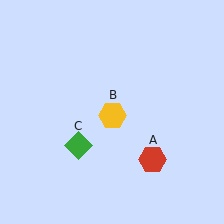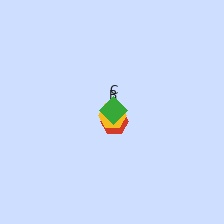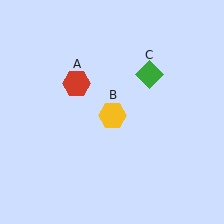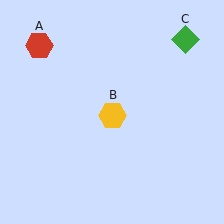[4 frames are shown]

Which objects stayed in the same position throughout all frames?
Yellow hexagon (object B) remained stationary.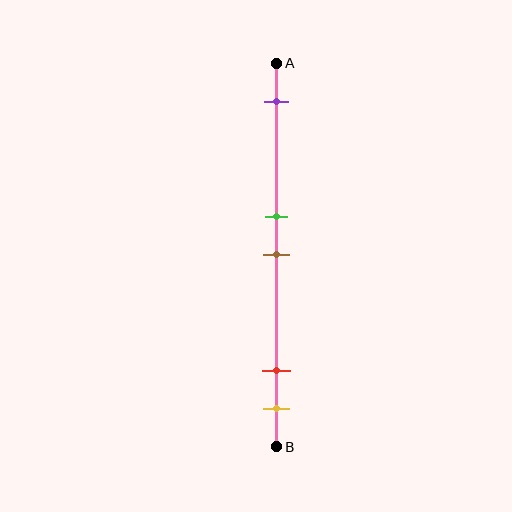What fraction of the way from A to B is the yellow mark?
The yellow mark is approximately 90% (0.9) of the way from A to B.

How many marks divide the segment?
There are 5 marks dividing the segment.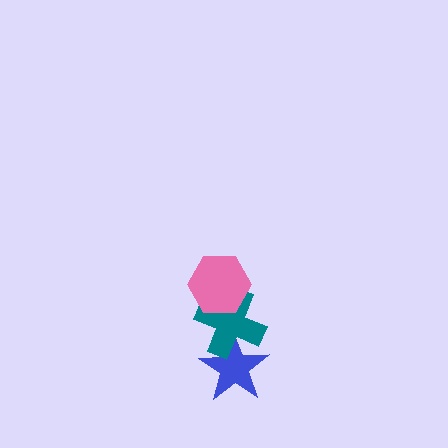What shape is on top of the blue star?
The teal cross is on top of the blue star.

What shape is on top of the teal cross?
The pink hexagon is on top of the teal cross.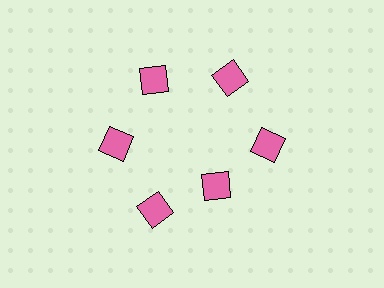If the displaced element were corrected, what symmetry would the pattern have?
It would have 6-fold rotational symmetry — the pattern would map onto itself every 60 degrees.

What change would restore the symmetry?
The symmetry would be restored by moving it outward, back onto the ring so that all 6 diamonds sit at equal angles and equal distance from the center.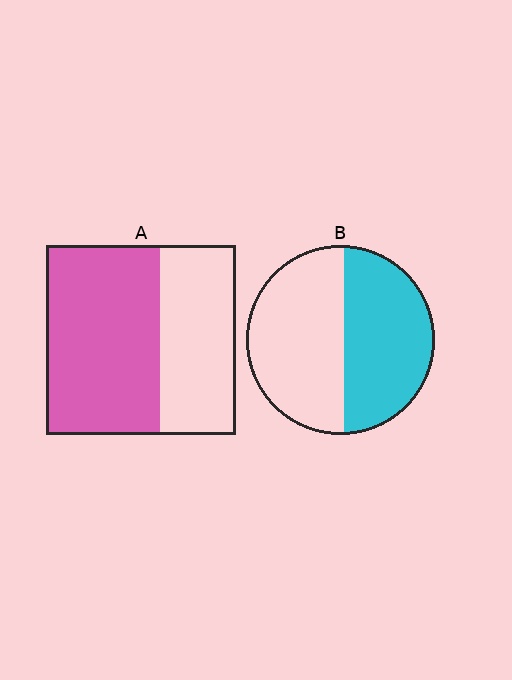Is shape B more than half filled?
Roughly half.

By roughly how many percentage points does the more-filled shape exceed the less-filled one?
By roughly 10 percentage points (A over B).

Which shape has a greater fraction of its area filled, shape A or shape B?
Shape A.